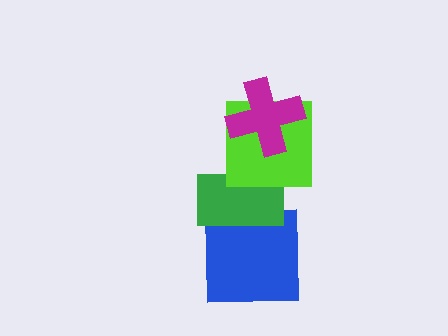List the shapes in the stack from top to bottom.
From top to bottom: the magenta cross, the lime square, the green rectangle, the blue square.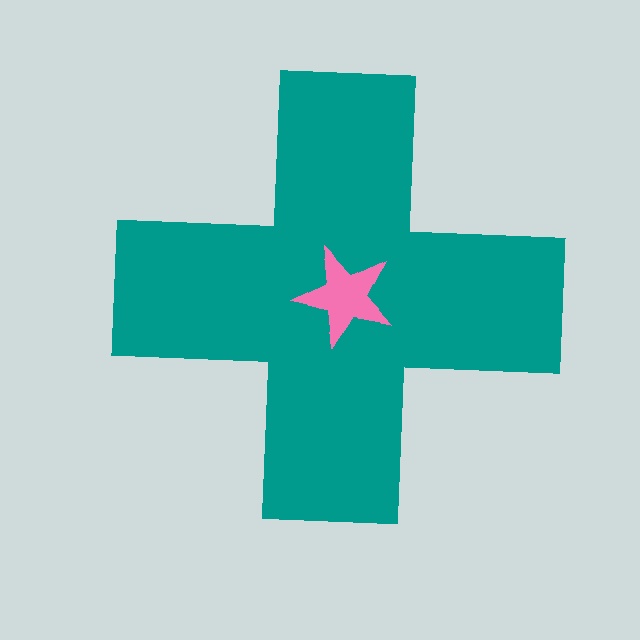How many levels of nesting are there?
2.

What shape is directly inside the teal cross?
The pink star.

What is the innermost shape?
The pink star.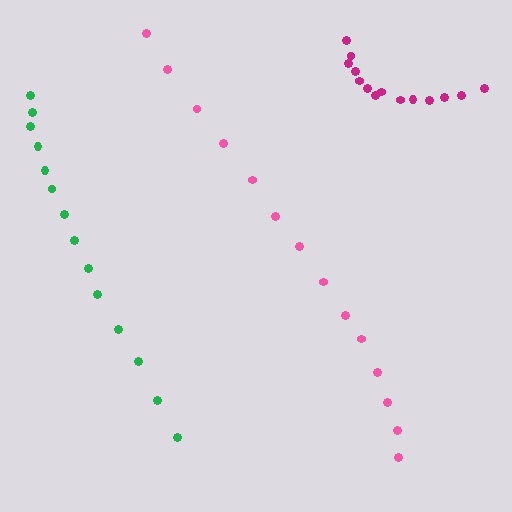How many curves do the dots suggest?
There are 3 distinct paths.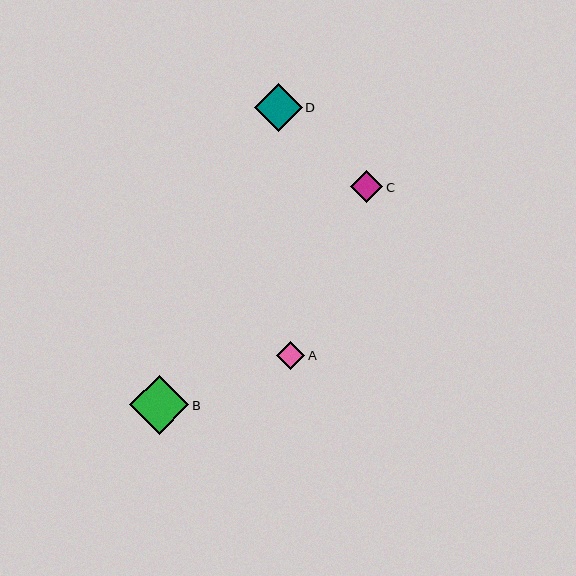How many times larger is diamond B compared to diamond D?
Diamond B is approximately 1.2 times the size of diamond D.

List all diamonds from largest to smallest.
From largest to smallest: B, D, C, A.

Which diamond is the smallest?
Diamond A is the smallest with a size of approximately 28 pixels.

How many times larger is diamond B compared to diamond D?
Diamond B is approximately 1.2 times the size of diamond D.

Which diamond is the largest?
Diamond B is the largest with a size of approximately 59 pixels.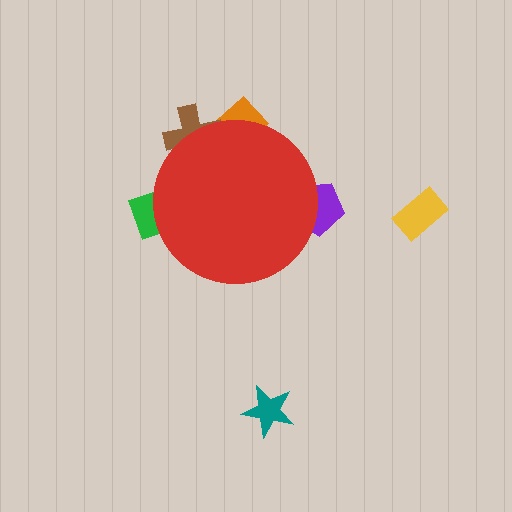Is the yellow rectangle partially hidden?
No, the yellow rectangle is fully visible.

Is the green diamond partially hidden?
Yes, the green diamond is partially hidden behind the red circle.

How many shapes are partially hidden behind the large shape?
4 shapes are partially hidden.